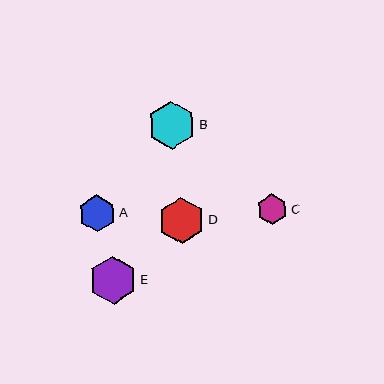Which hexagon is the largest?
Hexagon B is the largest with a size of approximately 48 pixels.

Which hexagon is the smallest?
Hexagon C is the smallest with a size of approximately 31 pixels.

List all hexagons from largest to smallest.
From largest to smallest: B, E, D, A, C.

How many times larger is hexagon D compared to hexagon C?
Hexagon D is approximately 1.5 times the size of hexagon C.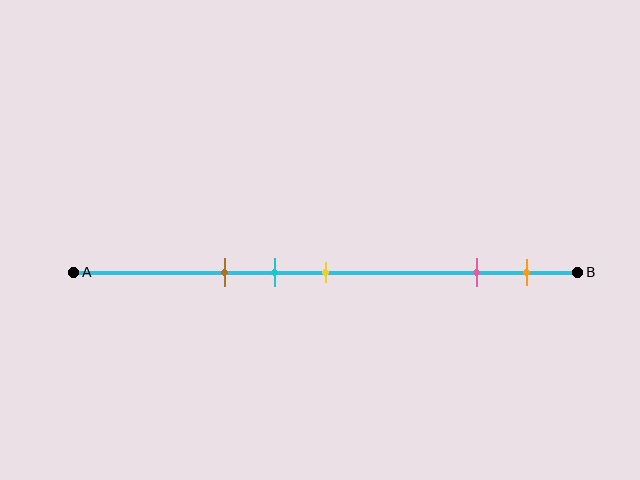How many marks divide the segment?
There are 5 marks dividing the segment.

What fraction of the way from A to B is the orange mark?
The orange mark is approximately 90% (0.9) of the way from A to B.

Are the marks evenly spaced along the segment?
No, the marks are not evenly spaced.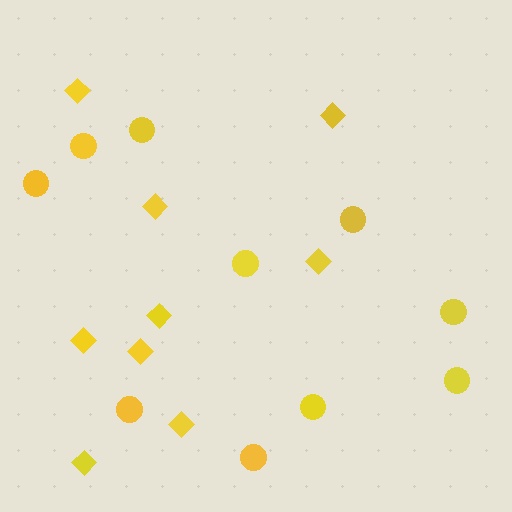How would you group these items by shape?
There are 2 groups: one group of diamonds (9) and one group of circles (10).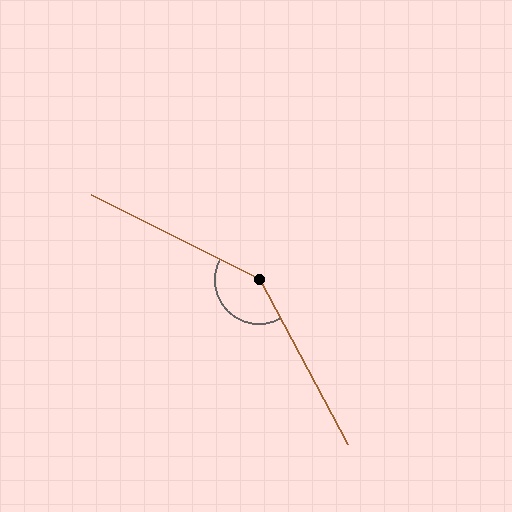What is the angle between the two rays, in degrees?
Approximately 145 degrees.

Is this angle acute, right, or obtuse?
It is obtuse.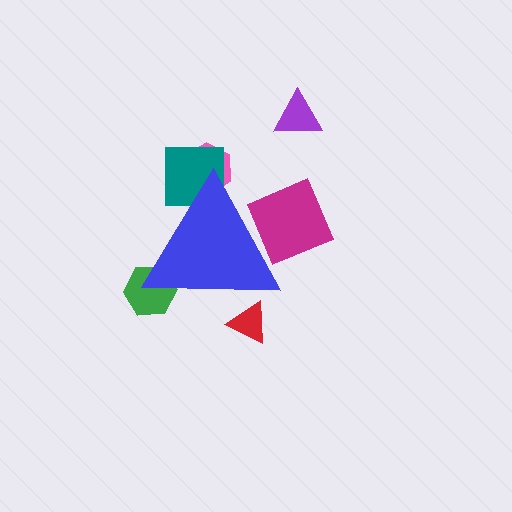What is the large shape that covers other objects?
A blue triangle.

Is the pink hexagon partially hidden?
Yes, the pink hexagon is partially hidden behind the blue triangle.